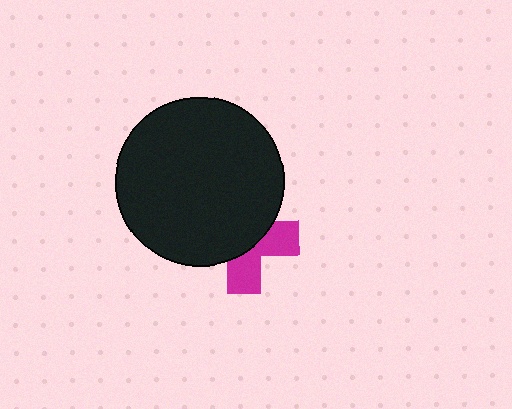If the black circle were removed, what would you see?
You would see the complete magenta cross.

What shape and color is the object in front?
The object in front is a black circle.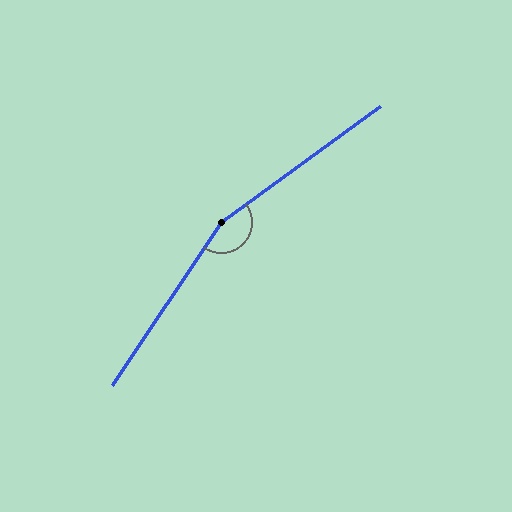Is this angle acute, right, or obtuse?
It is obtuse.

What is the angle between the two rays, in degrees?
Approximately 160 degrees.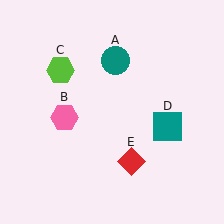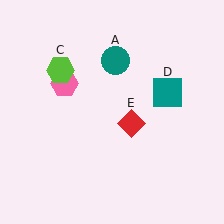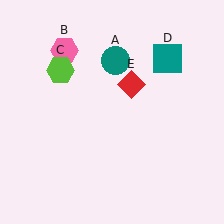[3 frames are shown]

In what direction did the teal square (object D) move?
The teal square (object D) moved up.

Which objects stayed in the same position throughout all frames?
Teal circle (object A) and lime hexagon (object C) remained stationary.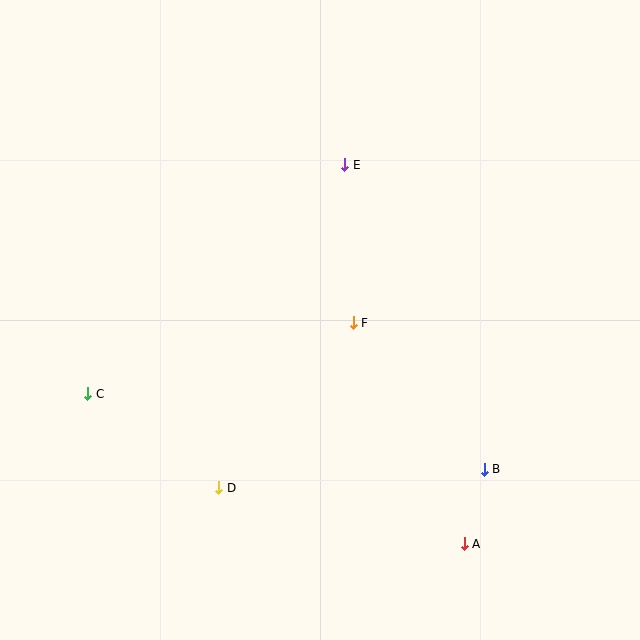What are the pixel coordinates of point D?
Point D is at (219, 488).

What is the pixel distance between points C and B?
The distance between C and B is 404 pixels.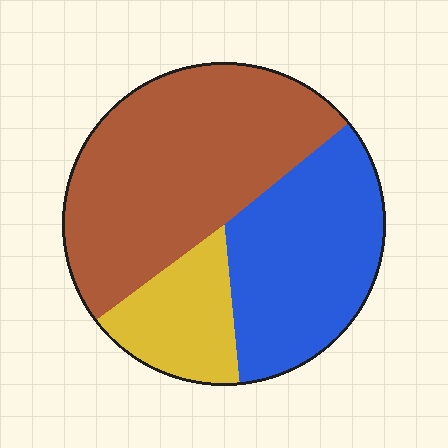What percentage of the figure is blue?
Blue covers around 35% of the figure.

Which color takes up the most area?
Brown, at roughly 50%.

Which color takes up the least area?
Yellow, at roughly 15%.